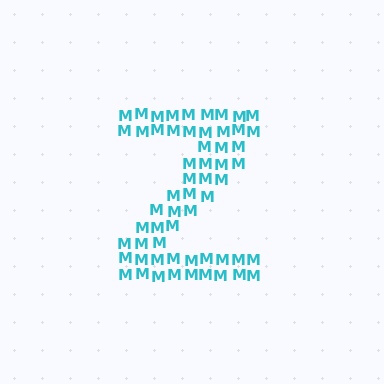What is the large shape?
The large shape is the letter Z.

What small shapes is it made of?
It is made of small letter M's.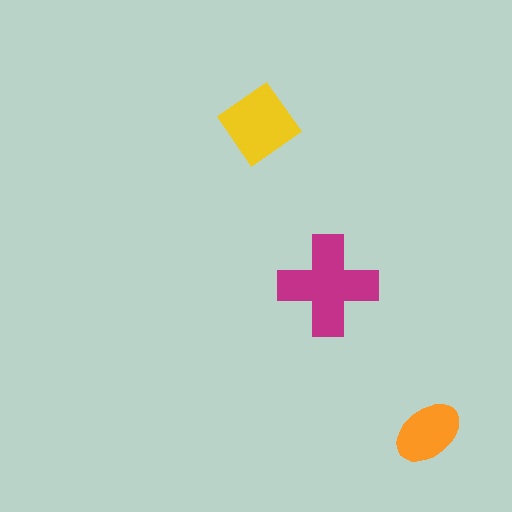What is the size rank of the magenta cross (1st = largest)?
1st.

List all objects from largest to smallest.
The magenta cross, the yellow diamond, the orange ellipse.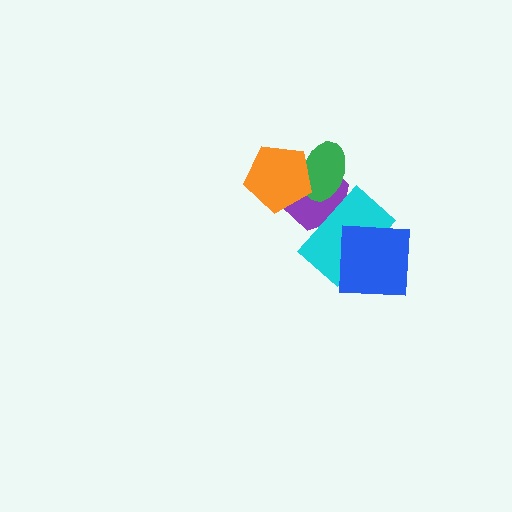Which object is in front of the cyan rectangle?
The blue square is in front of the cyan rectangle.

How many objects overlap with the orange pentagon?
2 objects overlap with the orange pentagon.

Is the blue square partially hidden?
No, no other shape covers it.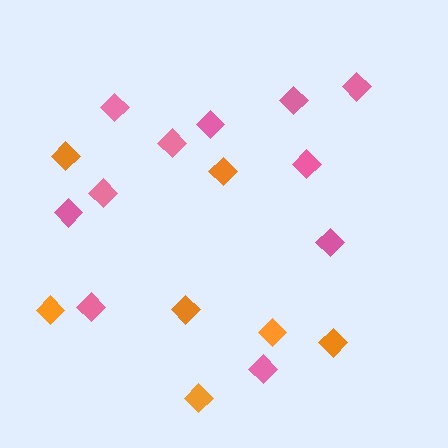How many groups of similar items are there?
There are 2 groups: one group of pink diamonds (11) and one group of orange diamonds (7).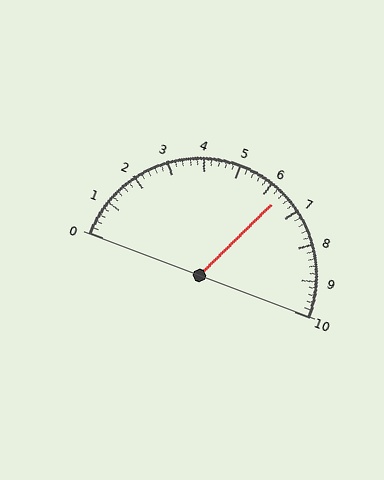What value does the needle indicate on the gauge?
The needle indicates approximately 6.4.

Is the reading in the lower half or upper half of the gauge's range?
The reading is in the upper half of the range (0 to 10).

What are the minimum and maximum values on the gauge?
The gauge ranges from 0 to 10.